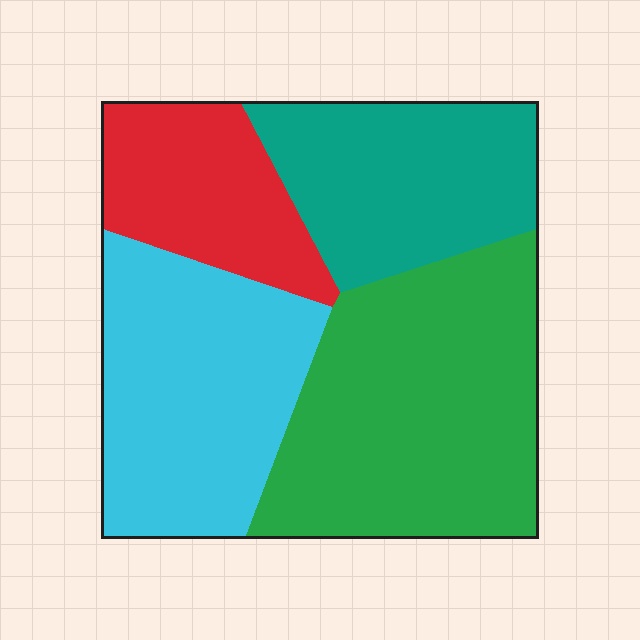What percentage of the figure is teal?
Teal covers about 20% of the figure.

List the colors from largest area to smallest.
From largest to smallest: green, cyan, teal, red.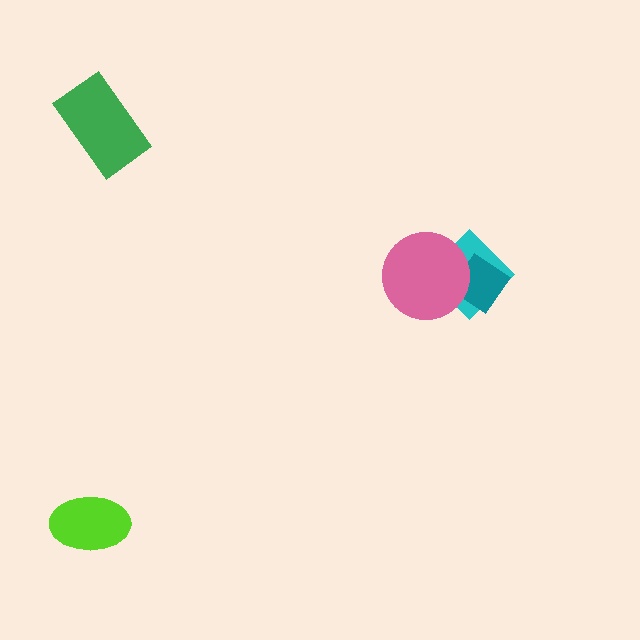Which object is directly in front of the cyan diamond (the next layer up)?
The teal diamond is directly in front of the cyan diamond.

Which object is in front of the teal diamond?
The pink circle is in front of the teal diamond.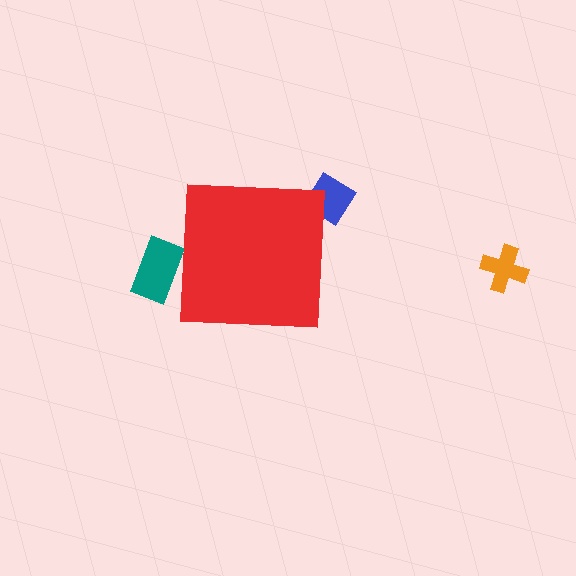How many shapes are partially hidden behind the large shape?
2 shapes are partially hidden.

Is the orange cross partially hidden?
No, the orange cross is fully visible.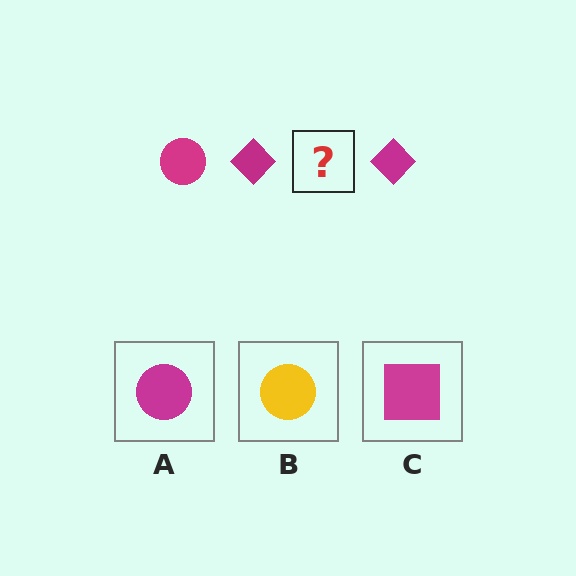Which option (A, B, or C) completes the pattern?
A.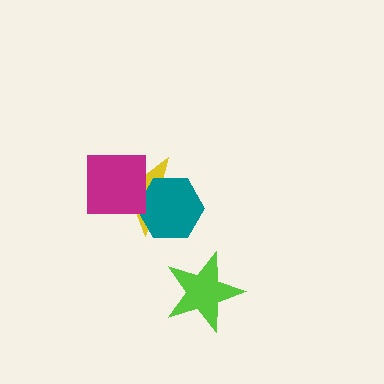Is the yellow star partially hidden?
Yes, it is partially covered by another shape.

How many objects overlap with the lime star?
0 objects overlap with the lime star.